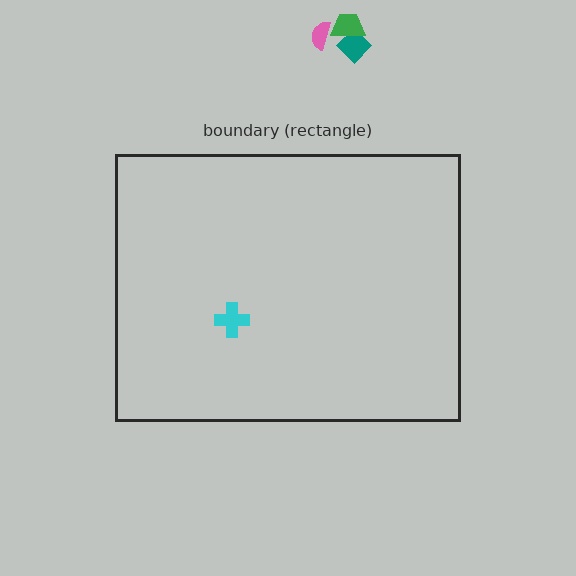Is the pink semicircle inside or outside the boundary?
Outside.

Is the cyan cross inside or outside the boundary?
Inside.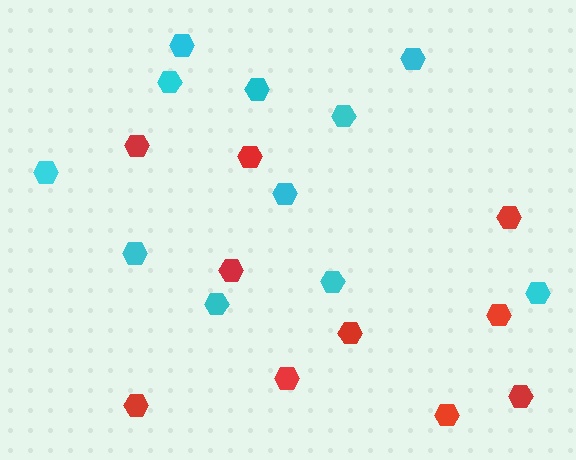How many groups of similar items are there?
There are 2 groups: one group of red hexagons (10) and one group of cyan hexagons (11).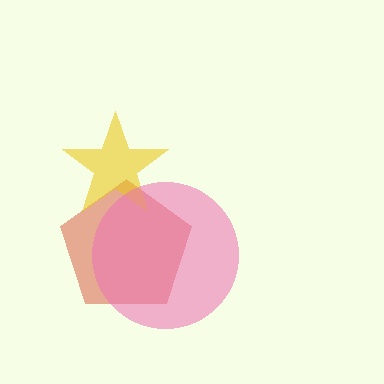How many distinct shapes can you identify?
There are 3 distinct shapes: a red pentagon, a yellow star, a pink circle.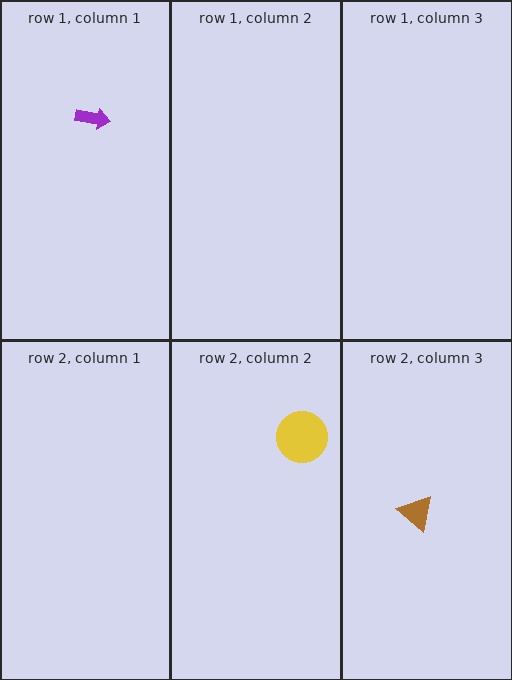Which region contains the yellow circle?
The row 2, column 2 region.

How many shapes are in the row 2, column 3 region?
1.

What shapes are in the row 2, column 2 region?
The yellow circle.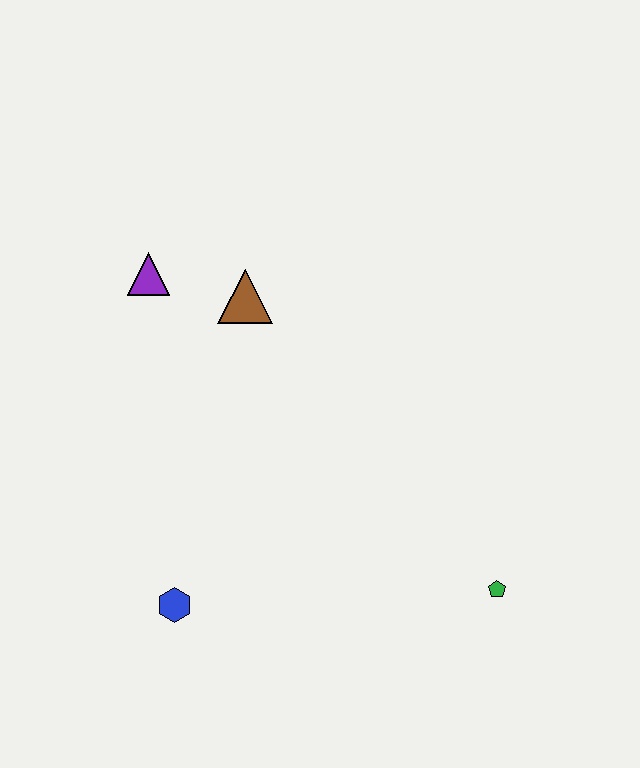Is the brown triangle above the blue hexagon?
Yes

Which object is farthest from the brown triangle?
The green pentagon is farthest from the brown triangle.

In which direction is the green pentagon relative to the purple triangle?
The green pentagon is to the right of the purple triangle.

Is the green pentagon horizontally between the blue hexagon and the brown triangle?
No